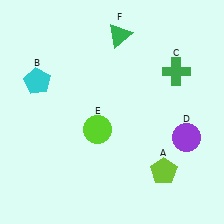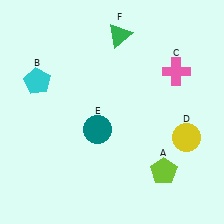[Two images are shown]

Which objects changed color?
C changed from green to pink. D changed from purple to yellow. E changed from lime to teal.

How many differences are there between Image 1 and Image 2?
There are 3 differences between the two images.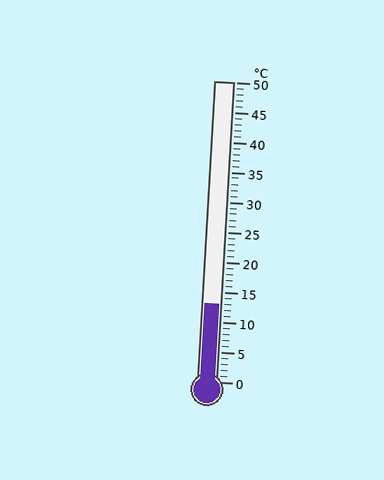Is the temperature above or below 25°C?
The temperature is below 25°C.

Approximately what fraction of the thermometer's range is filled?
The thermometer is filled to approximately 25% of its range.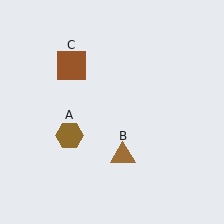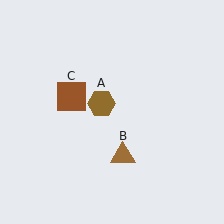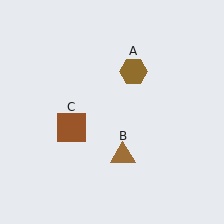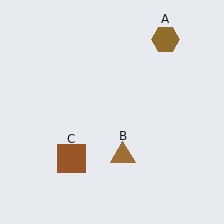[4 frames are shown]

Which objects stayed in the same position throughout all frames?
Brown triangle (object B) remained stationary.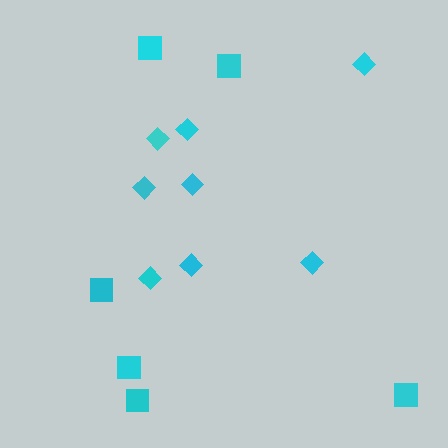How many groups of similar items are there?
There are 2 groups: one group of squares (6) and one group of diamonds (8).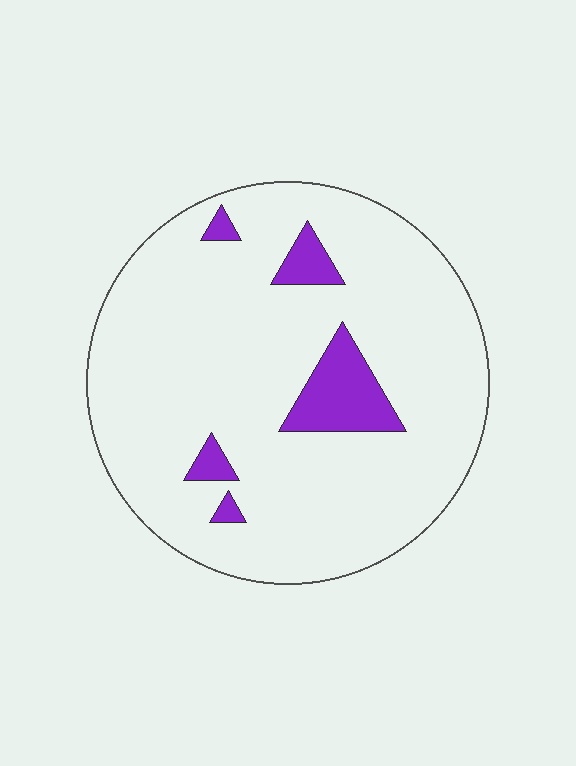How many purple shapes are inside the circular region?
5.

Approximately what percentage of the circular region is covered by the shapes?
Approximately 10%.